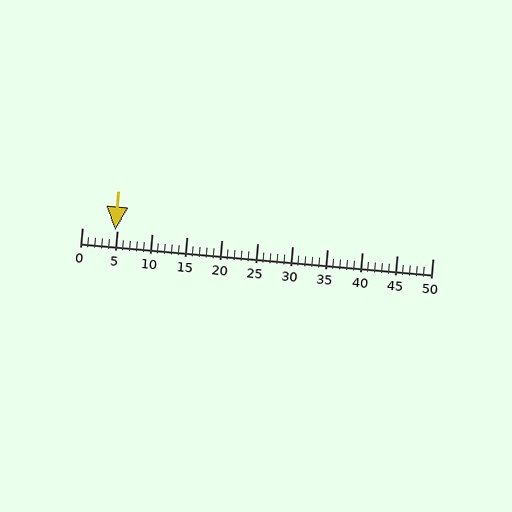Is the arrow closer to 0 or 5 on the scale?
The arrow is closer to 5.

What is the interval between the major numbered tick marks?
The major tick marks are spaced 5 units apart.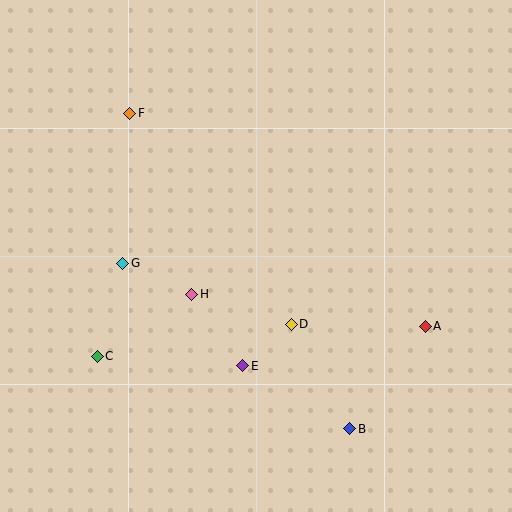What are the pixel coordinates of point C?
Point C is at (97, 356).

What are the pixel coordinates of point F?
Point F is at (130, 113).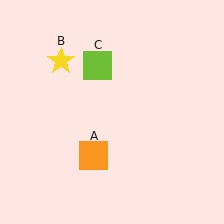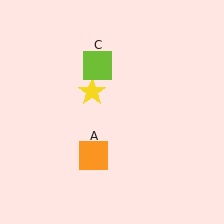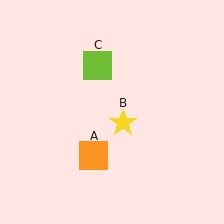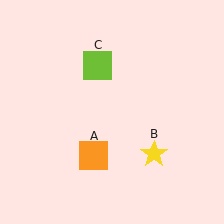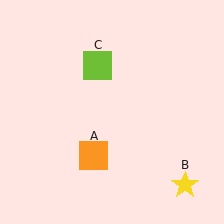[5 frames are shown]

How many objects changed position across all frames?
1 object changed position: yellow star (object B).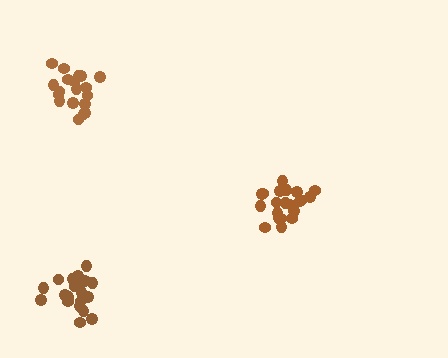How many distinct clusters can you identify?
There are 3 distinct clusters.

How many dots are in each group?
Group 1: 21 dots, Group 2: 19 dots, Group 3: 21 dots (61 total).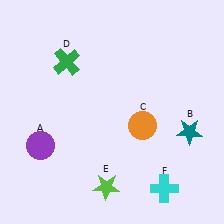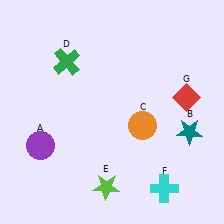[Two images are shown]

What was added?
A red diamond (G) was added in Image 2.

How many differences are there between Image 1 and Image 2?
There is 1 difference between the two images.